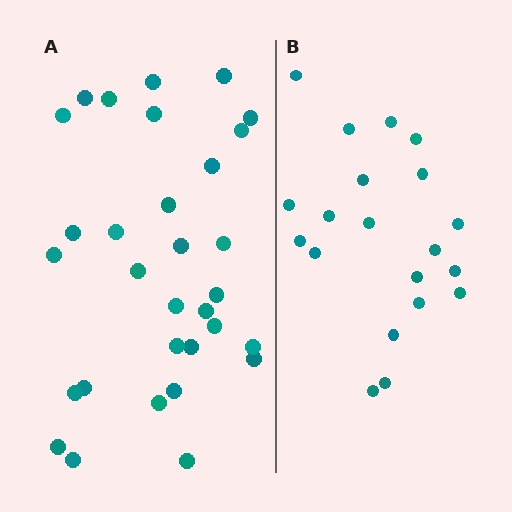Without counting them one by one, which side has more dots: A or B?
Region A (the left region) has more dots.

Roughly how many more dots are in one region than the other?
Region A has roughly 12 or so more dots than region B.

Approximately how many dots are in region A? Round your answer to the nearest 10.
About 30 dots. (The exact count is 31, which rounds to 30.)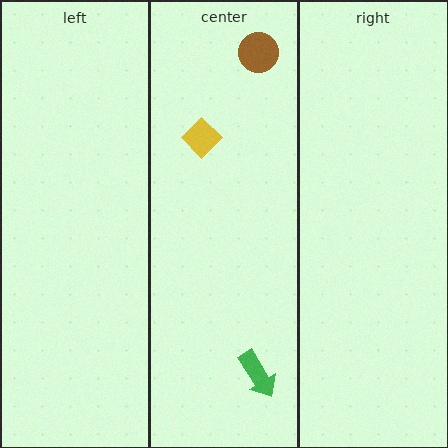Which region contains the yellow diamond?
The center region.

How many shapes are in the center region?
3.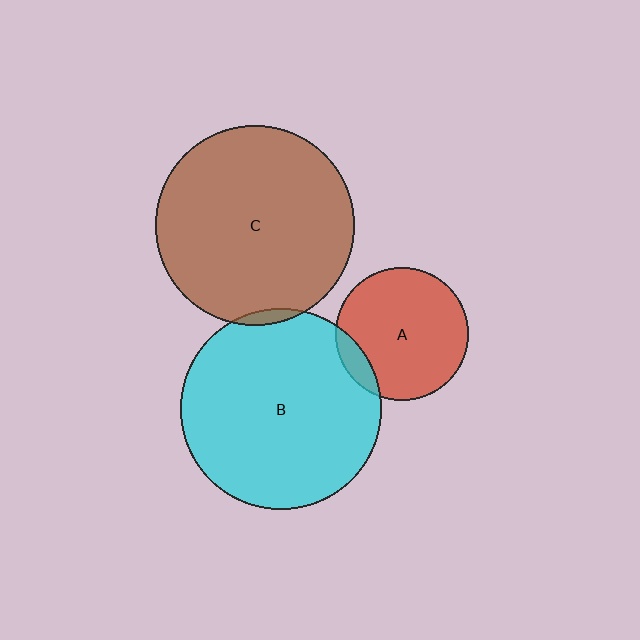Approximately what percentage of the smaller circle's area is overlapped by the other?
Approximately 5%.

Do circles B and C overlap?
Yes.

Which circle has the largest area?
Circle B (cyan).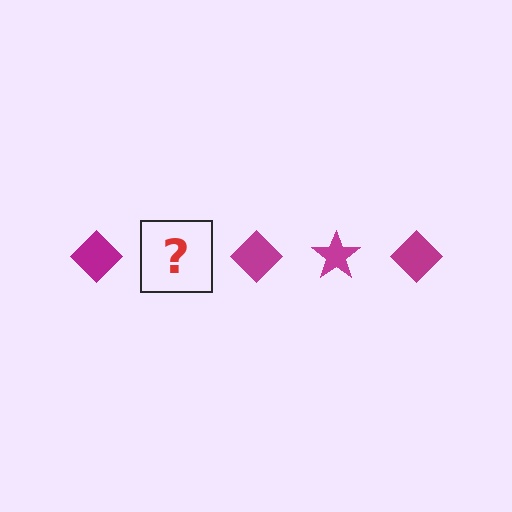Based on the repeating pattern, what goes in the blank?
The blank should be a magenta star.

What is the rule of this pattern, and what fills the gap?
The rule is that the pattern cycles through diamond, star shapes in magenta. The gap should be filled with a magenta star.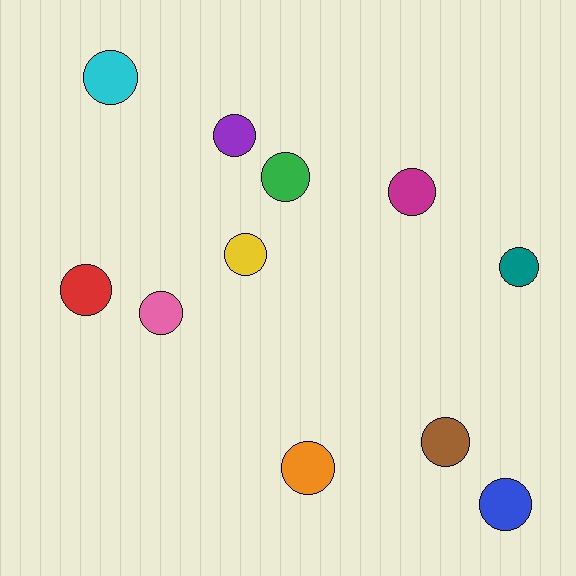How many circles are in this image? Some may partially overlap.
There are 11 circles.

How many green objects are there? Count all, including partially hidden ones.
There is 1 green object.